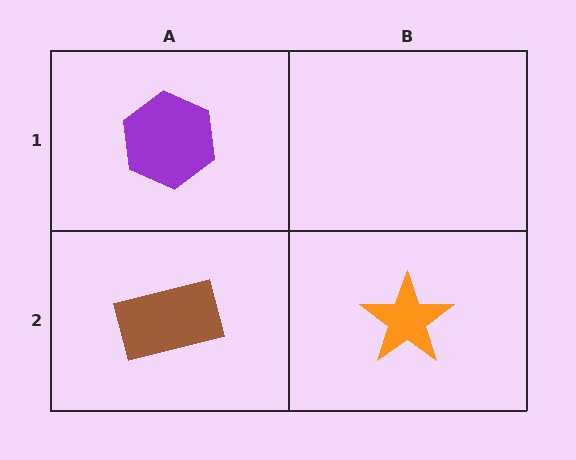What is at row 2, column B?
An orange star.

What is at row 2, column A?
A brown rectangle.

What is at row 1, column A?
A purple hexagon.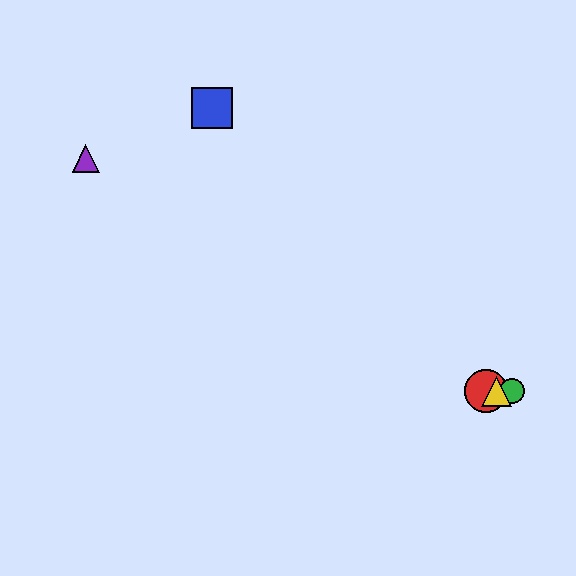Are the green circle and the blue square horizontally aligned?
No, the green circle is at y≈391 and the blue square is at y≈108.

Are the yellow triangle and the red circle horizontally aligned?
Yes, both are at y≈391.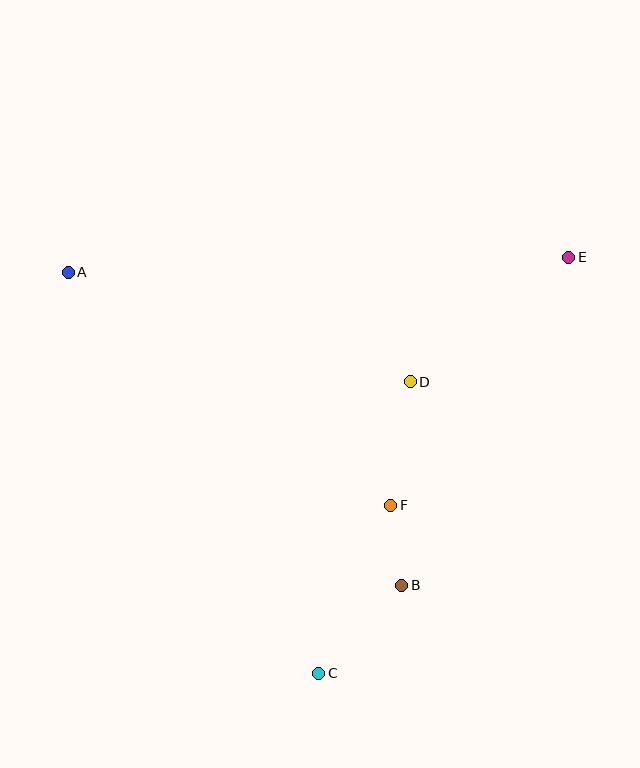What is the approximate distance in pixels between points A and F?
The distance between A and F is approximately 398 pixels.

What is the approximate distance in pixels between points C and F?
The distance between C and F is approximately 183 pixels.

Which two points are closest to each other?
Points B and F are closest to each other.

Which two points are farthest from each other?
Points A and E are farthest from each other.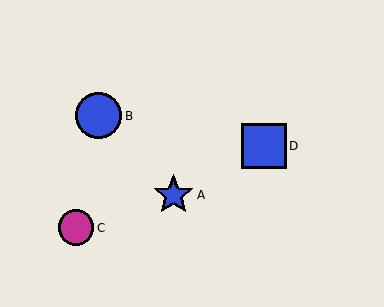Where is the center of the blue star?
The center of the blue star is at (174, 195).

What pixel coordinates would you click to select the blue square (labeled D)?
Click at (264, 146) to select the blue square D.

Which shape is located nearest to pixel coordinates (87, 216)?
The magenta circle (labeled C) at (76, 228) is nearest to that location.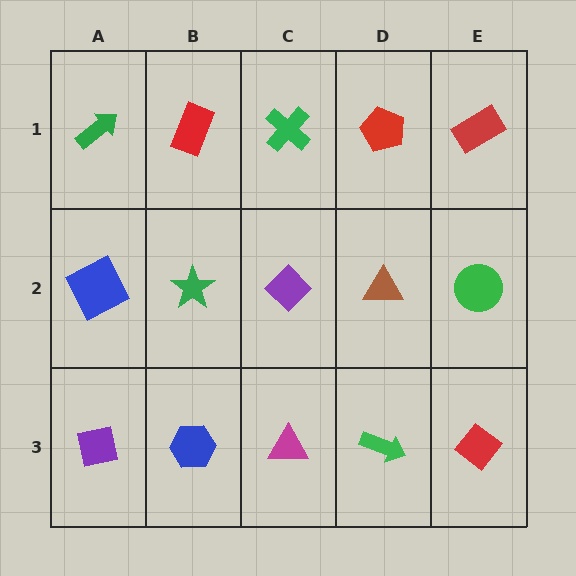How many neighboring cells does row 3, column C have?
3.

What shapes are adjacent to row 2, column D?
A red pentagon (row 1, column D), a green arrow (row 3, column D), a purple diamond (row 2, column C), a green circle (row 2, column E).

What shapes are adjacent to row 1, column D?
A brown triangle (row 2, column D), a green cross (row 1, column C), a red rectangle (row 1, column E).